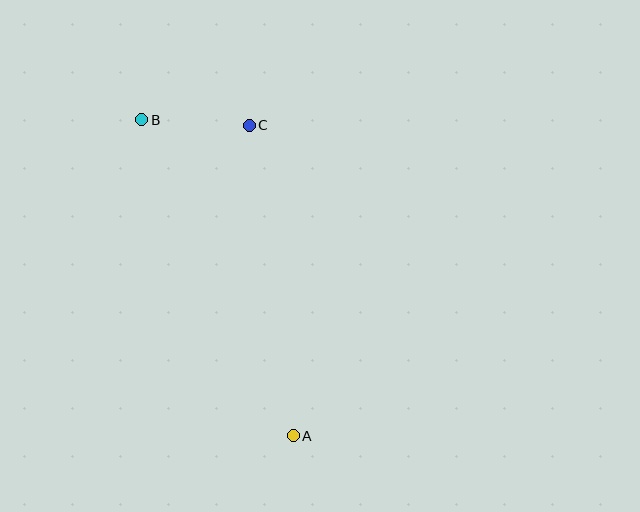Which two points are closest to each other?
Points B and C are closest to each other.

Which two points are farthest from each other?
Points A and B are farthest from each other.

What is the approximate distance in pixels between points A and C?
The distance between A and C is approximately 313 pixels.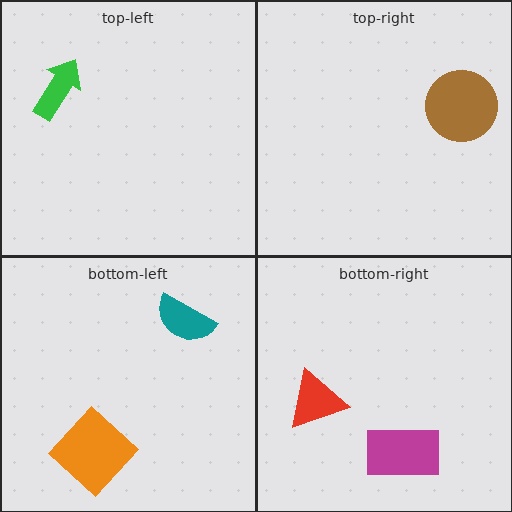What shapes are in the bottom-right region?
The magenta rectangle, the red triangle.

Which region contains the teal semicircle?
The bottom-left region.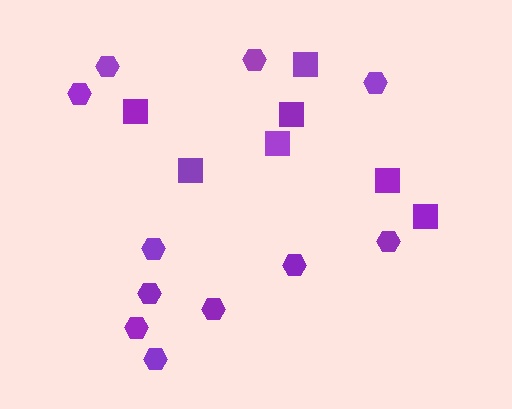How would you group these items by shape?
There are 2 groups: one group of squares (7) and one group of hexagons (11).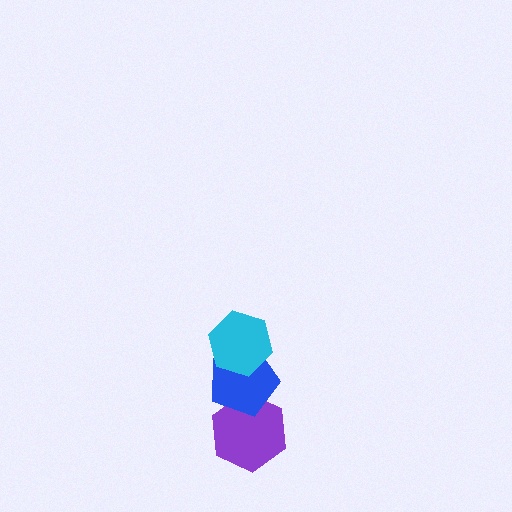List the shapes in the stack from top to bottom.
From top to bottom: the cyan hexagon, the blue pentagon, the purple hexagon.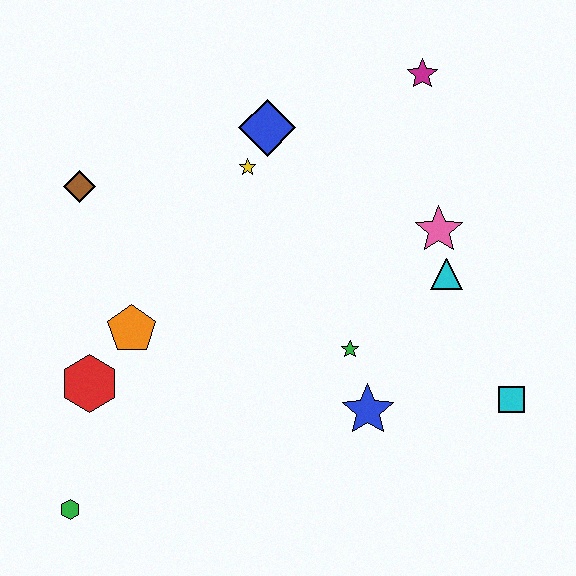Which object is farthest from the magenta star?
The green hexagon is farthest from the magenta star.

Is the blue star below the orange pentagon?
Yes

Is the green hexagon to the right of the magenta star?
No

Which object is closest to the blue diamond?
The yellow star is closest to the blue diamond.